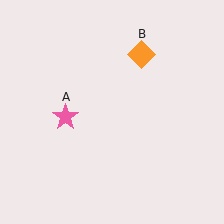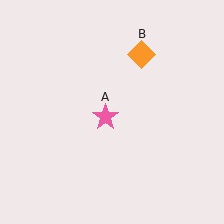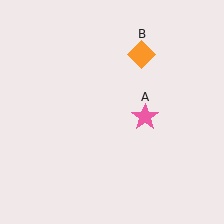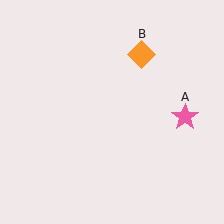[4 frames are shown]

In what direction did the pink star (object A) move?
The pink star (object A) moved right.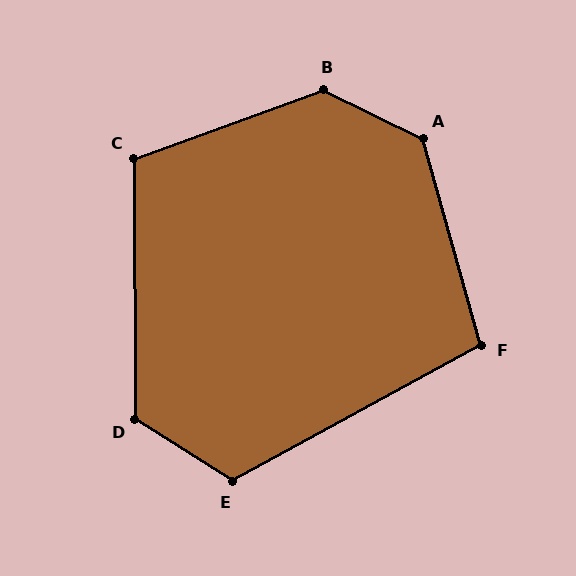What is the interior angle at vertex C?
Approximately 110 degrees (obtuse).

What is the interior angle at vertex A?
Approximately 132 degrees (obtuse).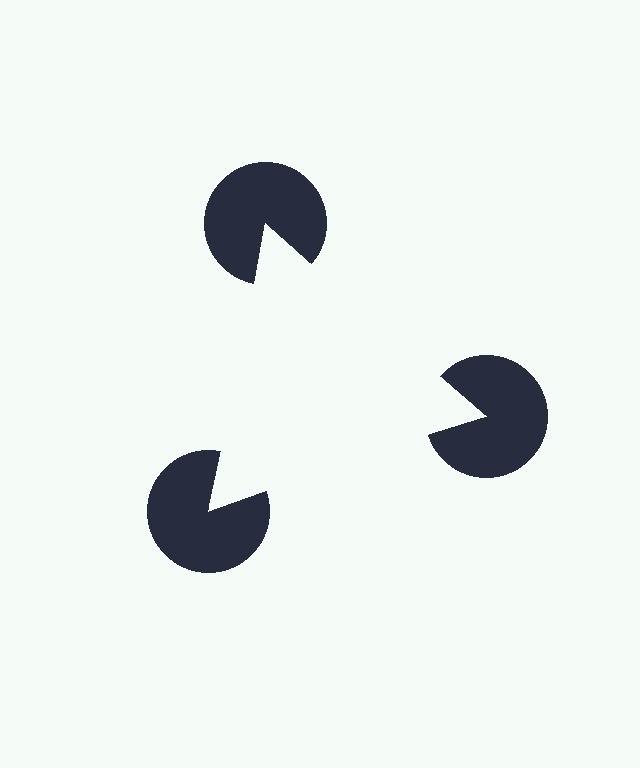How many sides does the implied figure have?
3 sides.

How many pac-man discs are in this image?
There are 3 — one at each vertex of the illusory triangle.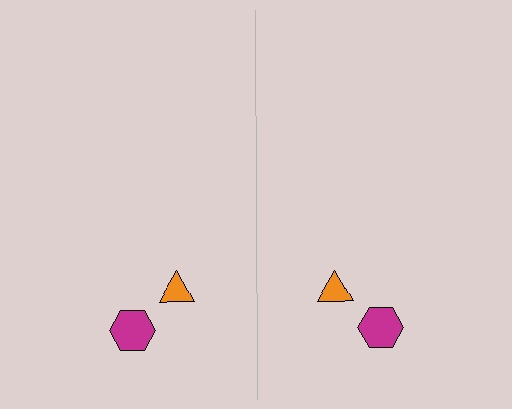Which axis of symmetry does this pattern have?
The pattern has a vertical axis of symmetry running through the center of the image.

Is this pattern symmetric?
Yes, this pattern has bilateral (reflection) symmetry.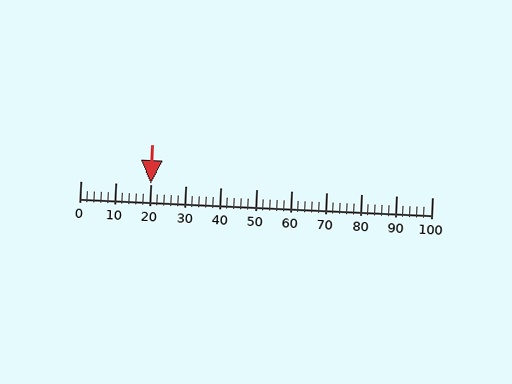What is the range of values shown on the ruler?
The ruler shows values from 0 to 100.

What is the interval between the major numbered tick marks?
The major tick marks are spaced 10 units apart.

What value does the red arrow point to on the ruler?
The red arrow points to approximately 20.